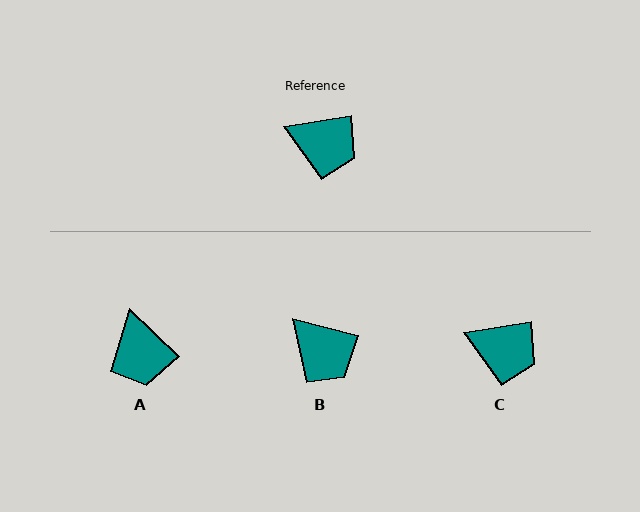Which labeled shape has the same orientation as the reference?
C.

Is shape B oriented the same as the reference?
No, it is off by about 23 degrees.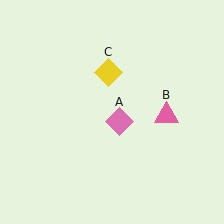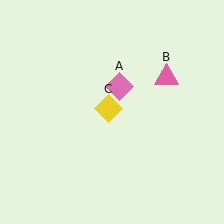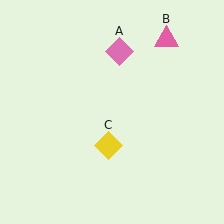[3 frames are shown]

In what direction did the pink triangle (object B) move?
The pink triangle (object B) moved up.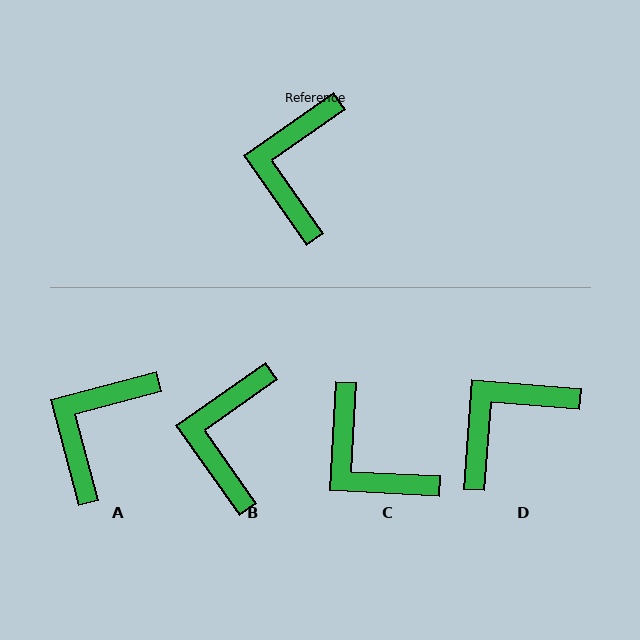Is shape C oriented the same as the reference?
No, it is off by about 52 degrees.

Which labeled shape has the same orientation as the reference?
B.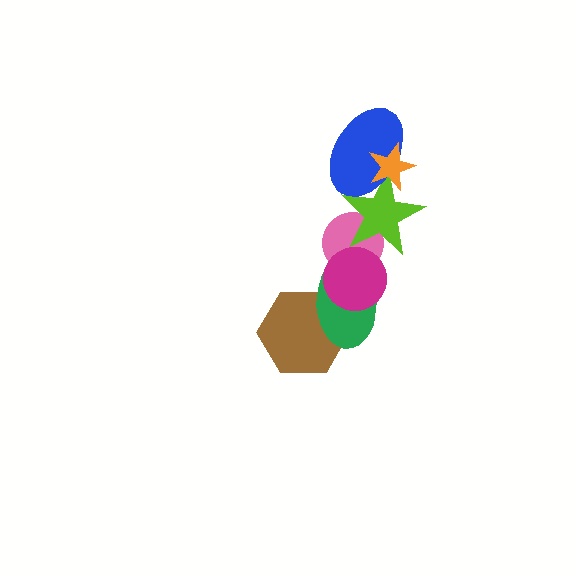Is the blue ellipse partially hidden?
Yes, it is partially covered by another shape.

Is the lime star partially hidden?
Yes, it is partially covered by another shape.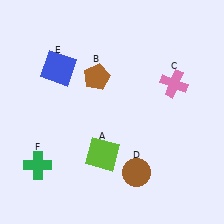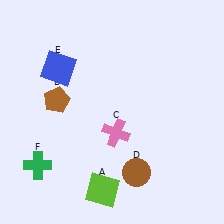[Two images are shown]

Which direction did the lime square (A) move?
The lime square (A) moved down.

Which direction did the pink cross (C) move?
The pink cross (C) moved left.